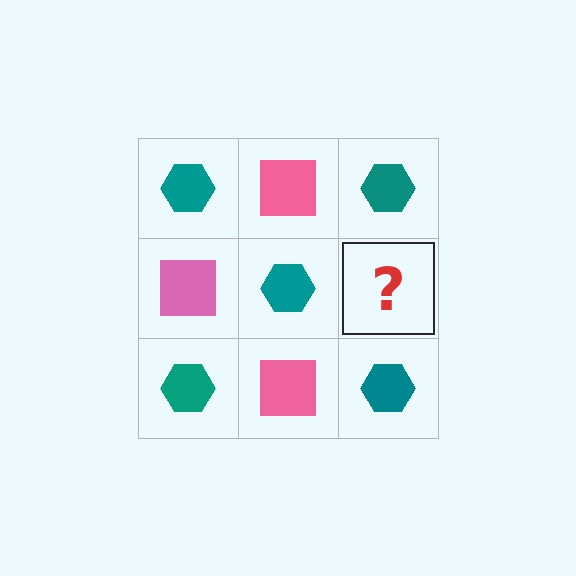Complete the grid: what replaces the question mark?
The question mark should be replaced with a pink square.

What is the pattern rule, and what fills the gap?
The rule is that it alternates teal hexagon and pink square in a checkerboard pattern. The gap should be filled with a pink square.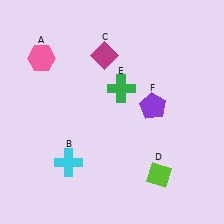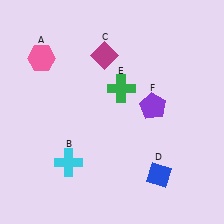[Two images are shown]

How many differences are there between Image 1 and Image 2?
There is 1 difference between the two images.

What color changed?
The diamond (D) changed from lime in Image 1 to blue in Image 2.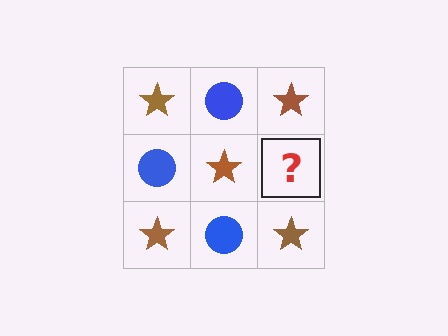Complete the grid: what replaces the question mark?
The question mark should be replaced with a blue circle.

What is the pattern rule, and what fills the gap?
The rule is that it alternates brown star and blue circle in a checkerboard pattern. The gap should be filled with a blue circle.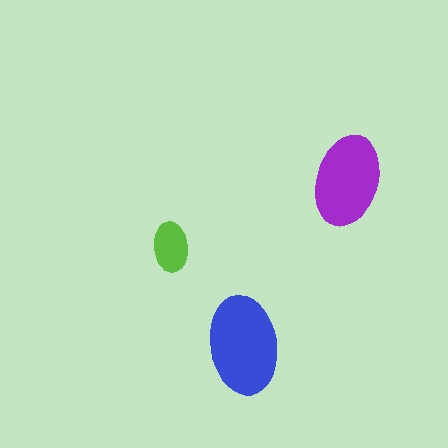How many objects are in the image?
There are 3 objects in the image.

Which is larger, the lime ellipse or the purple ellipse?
The purple one.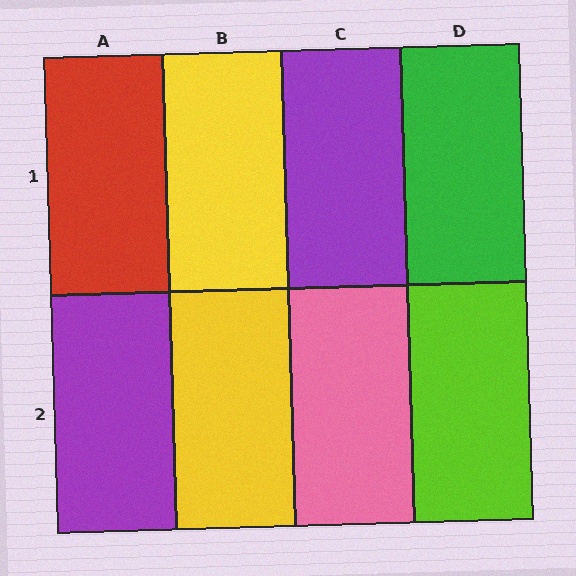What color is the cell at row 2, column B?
Yellow.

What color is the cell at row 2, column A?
Purple.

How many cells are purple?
2 cells are purple.